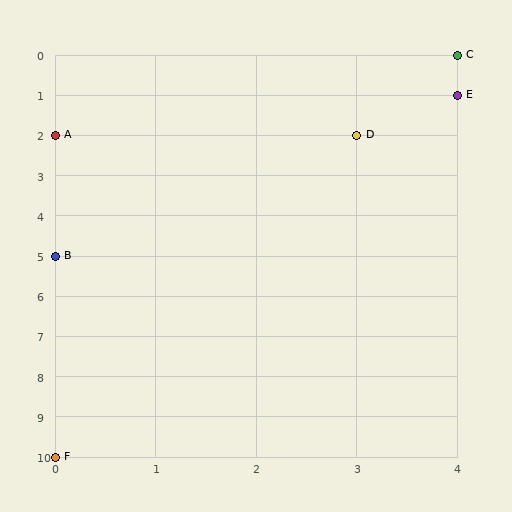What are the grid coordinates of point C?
Point C is at grid coordinates (4, 0).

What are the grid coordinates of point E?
Point E is at grid coordinates (4, 1).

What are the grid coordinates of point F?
Point F is at grid coordinates (0, 10).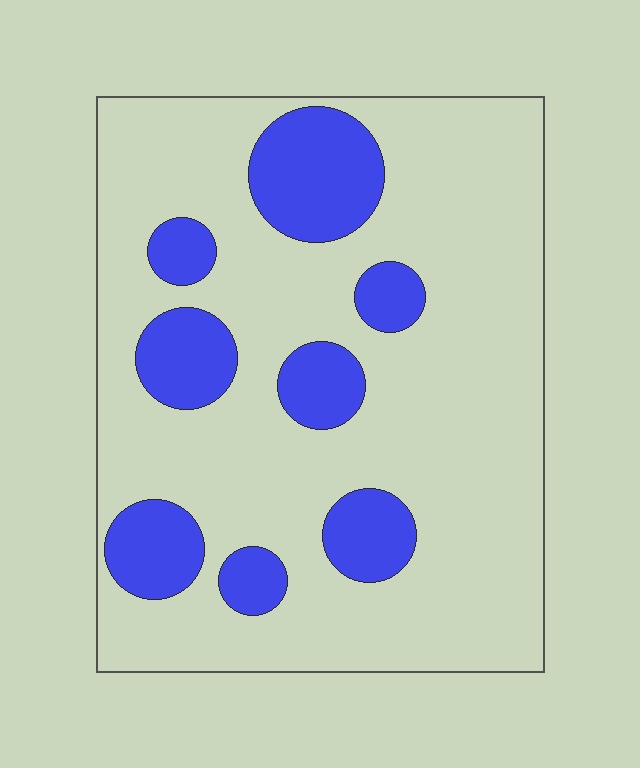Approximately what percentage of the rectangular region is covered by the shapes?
Approximately 20%.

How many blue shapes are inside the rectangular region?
8.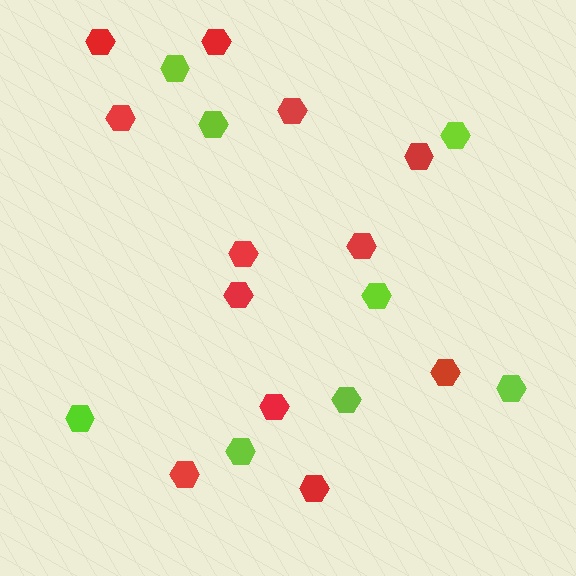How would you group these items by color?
There are 2 groups: one group of lime hexagons (8) and one group of red hexagons (12).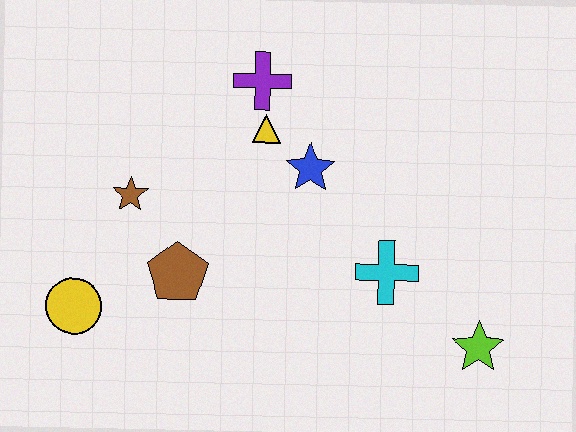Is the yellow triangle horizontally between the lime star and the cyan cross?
No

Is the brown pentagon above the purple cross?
No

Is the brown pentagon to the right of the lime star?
No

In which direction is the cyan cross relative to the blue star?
The cyan cross is below the blue star.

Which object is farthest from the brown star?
The lime star is farthest from the brown star.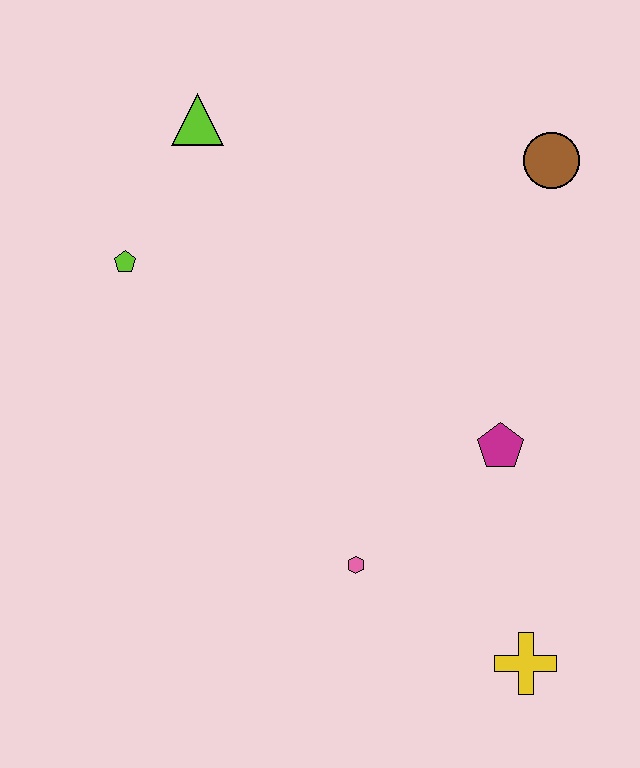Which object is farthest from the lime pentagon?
The yellow cross is farthest from the lime pentagon.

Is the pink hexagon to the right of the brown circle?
No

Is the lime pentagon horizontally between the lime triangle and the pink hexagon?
No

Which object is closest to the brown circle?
The magenta pentagon is closest to the brown circle.